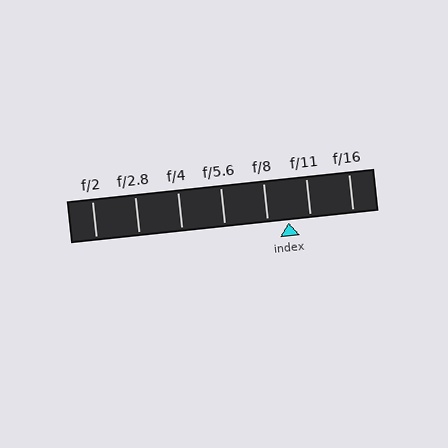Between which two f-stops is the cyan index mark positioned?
The index mark is between f/8 and f/11.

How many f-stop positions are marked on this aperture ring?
There are 7 f-stop positions marked.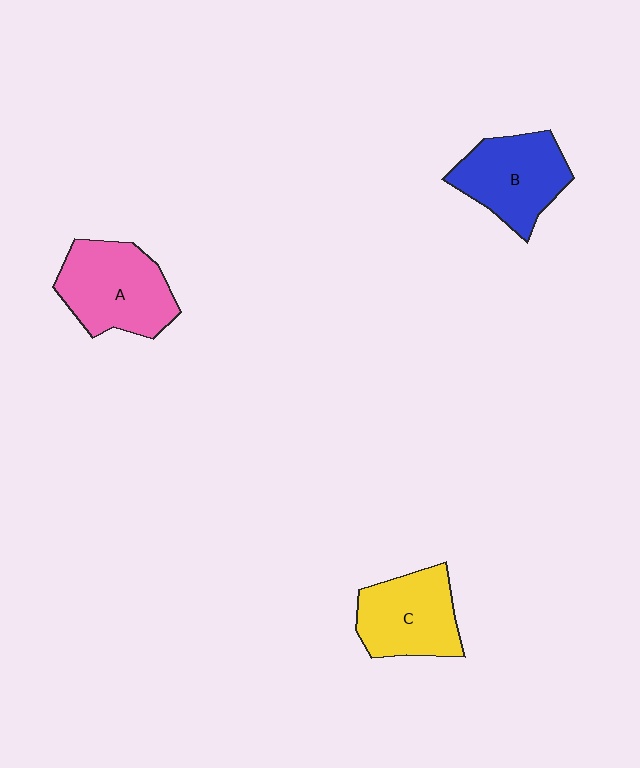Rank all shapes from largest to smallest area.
From largest to smallest: A (pink), B (blue), C (yellow).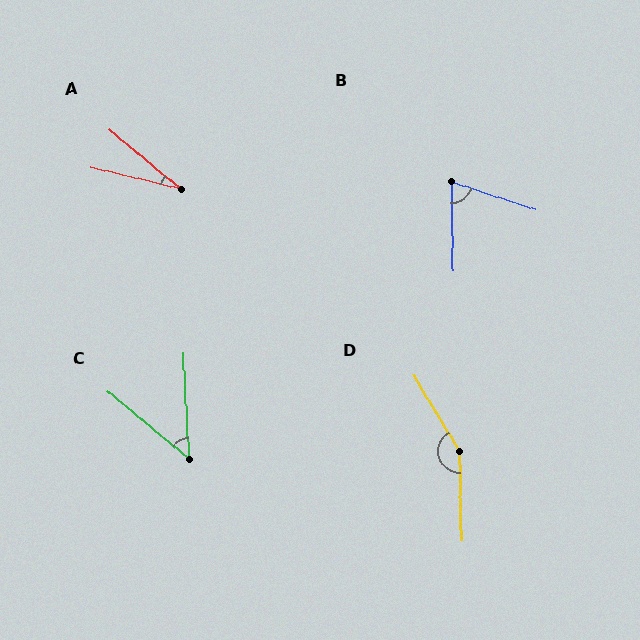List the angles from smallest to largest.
A (26°), C (47°), B (71°), D (151°).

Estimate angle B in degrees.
Approximately 71 degrees.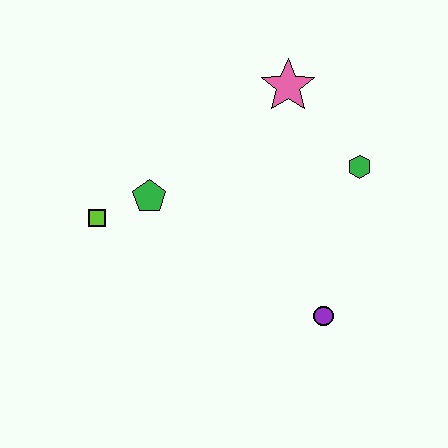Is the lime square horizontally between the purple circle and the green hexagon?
No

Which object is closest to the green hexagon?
The pink star is closest to the green hexagon.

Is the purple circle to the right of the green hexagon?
No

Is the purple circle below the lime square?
Yes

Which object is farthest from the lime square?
The green hexagon is farthest from the lime square.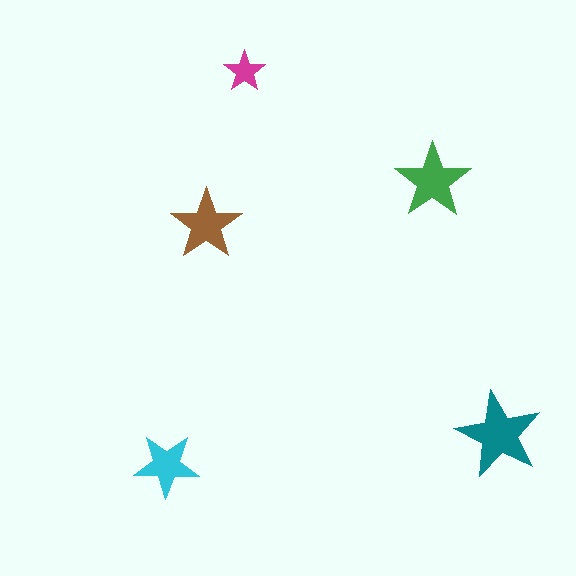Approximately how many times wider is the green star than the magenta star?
About 2 times wider.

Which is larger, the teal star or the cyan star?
The teal one.